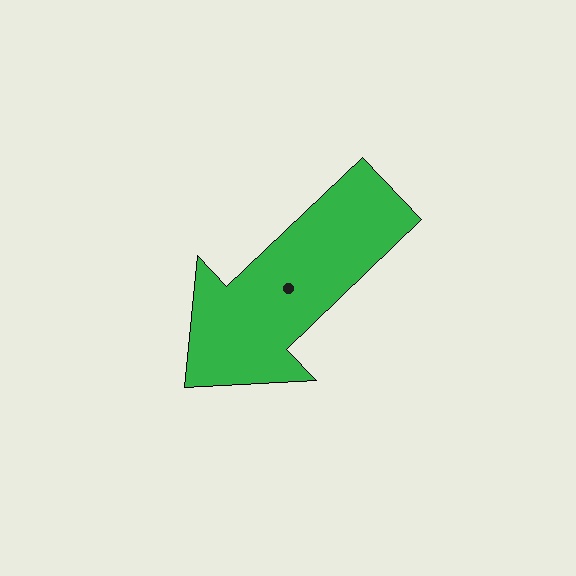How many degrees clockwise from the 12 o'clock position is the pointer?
Approximately 226 degrees.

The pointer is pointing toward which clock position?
Roughly 8 o'clock.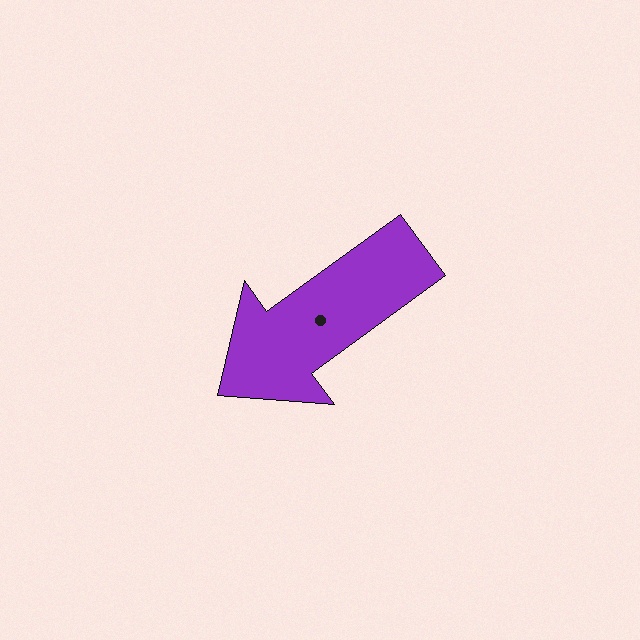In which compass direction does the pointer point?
Southwest.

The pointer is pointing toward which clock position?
Roughly 8 o'clock.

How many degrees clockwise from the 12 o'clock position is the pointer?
Approximately 234 degrees.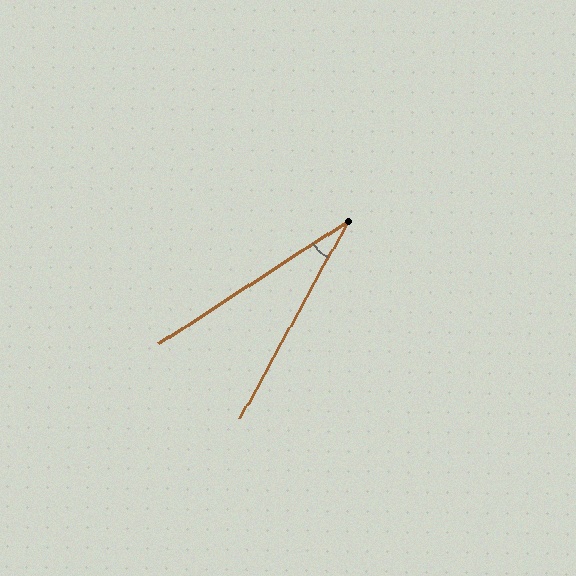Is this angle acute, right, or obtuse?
It is acute.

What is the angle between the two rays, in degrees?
Approximately 29 degrees.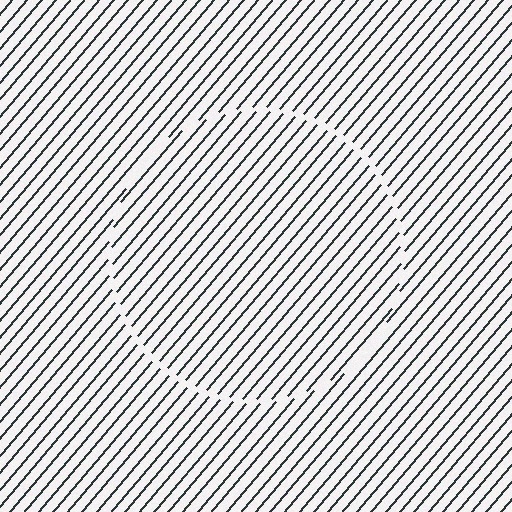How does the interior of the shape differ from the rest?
The interior of the shape contains the same grating, shifted by half a period — the contour is defined by the phase discontinuity where line-ends from the inner and outer gratings abut.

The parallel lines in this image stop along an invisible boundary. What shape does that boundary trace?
An illusory circle. The interior of the shape contains the same grating, shifted by half a period — the contour is defined by the phase discontinuity where line-ends from the inner and outer gratings abut.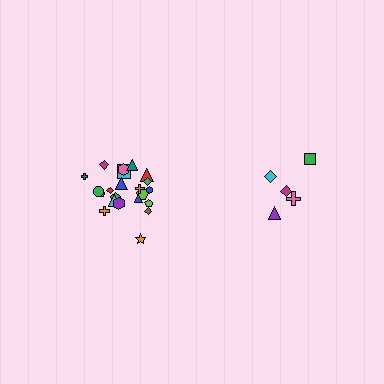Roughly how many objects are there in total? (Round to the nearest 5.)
Roughly 25 objects in total.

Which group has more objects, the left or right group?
The left group.